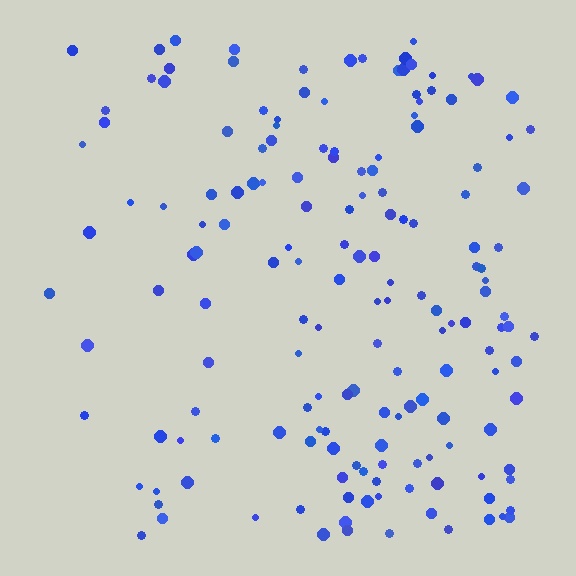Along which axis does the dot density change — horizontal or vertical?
Horizontal.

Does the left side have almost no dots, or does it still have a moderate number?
Still a moderate number, just noticeably fewer than the right.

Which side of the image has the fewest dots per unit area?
The left.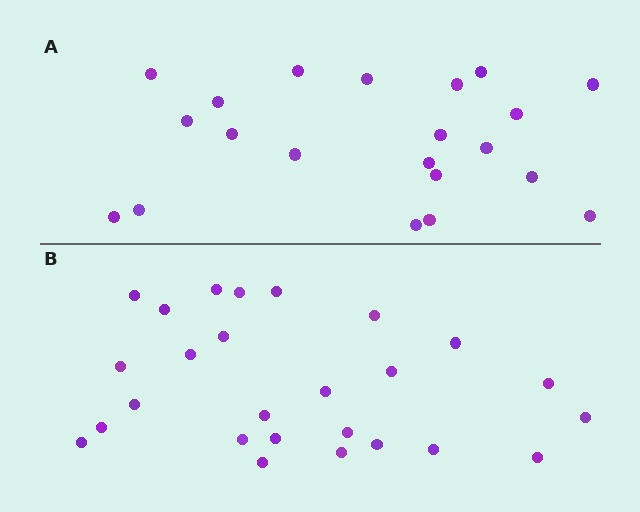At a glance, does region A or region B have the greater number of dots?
Region B (the bottom region) has more dots.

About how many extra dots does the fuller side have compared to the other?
Region B has about 5 more dots than region A.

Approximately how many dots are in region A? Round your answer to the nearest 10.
About 20 dots. (The exact count is 21, which rounds to 20.)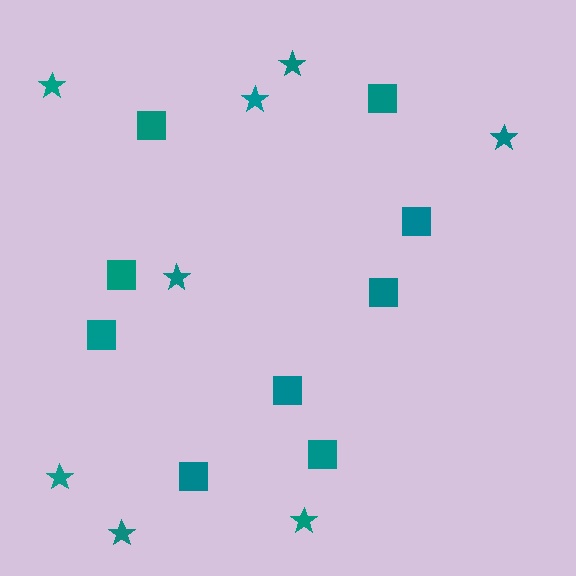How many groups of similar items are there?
There are 2 groups: one group of squares (9) and one group of stars (8).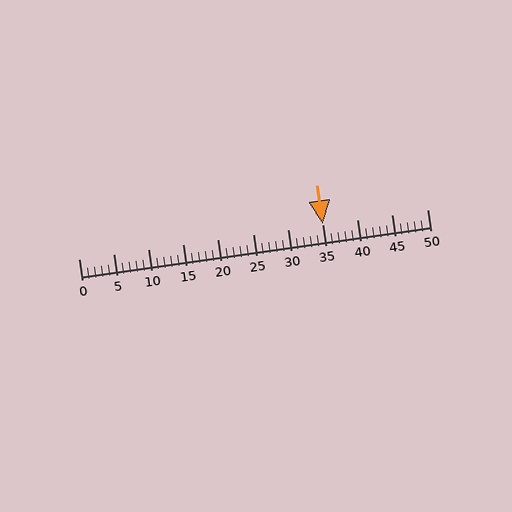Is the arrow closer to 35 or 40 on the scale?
The arrow is closer to 35.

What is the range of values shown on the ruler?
The ruler shows values from 0 to 50.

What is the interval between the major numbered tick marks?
The major tick marks are spaced 5 units apart.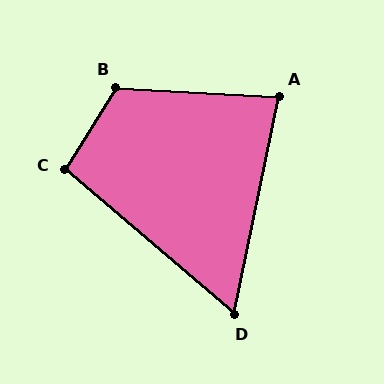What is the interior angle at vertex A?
Approximately 81 degrees (acute).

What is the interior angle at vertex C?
Approximately 99 degrees (obtuse).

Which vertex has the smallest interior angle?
D, at approximately 61 degrees.